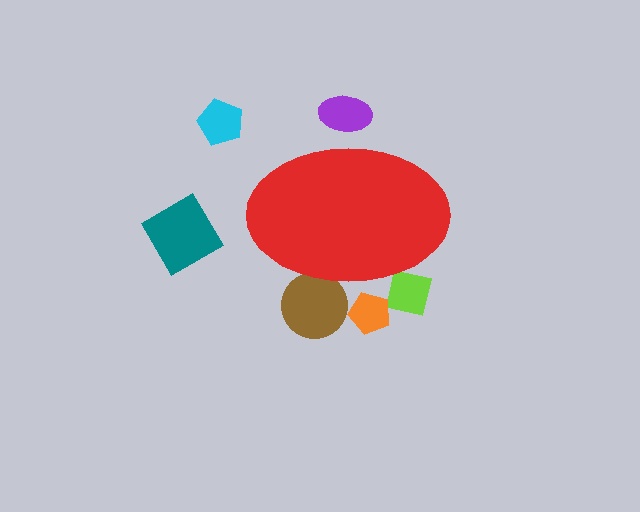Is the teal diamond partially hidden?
No, the teal diamond is fully visible.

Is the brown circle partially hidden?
Yes, the brown circle is partially hidden behind the red ellipse.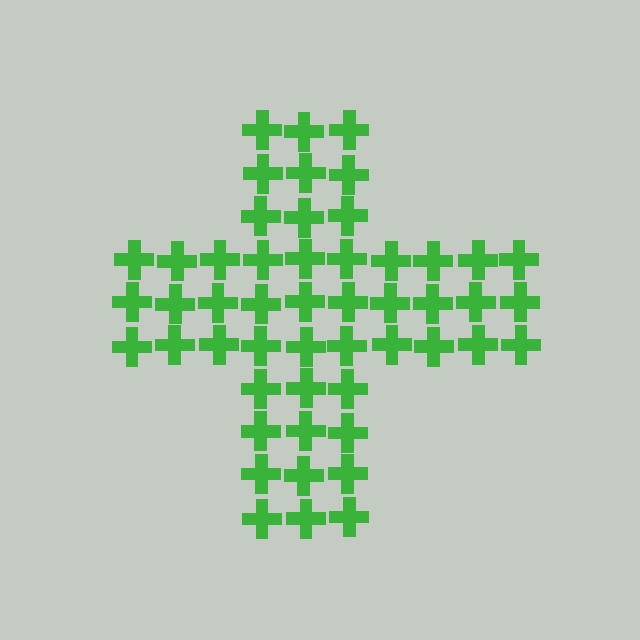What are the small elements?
The small elements are crosses.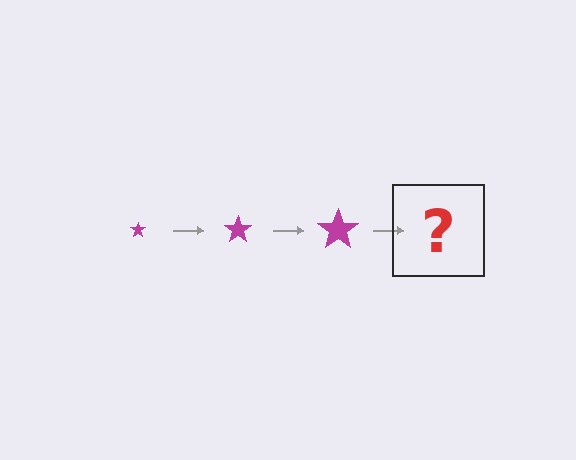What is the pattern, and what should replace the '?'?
The pattern is that the star gets progressively larger each step. The '?' should be a magenta star, larger than the previous one.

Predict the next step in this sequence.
The next step is a magenta star, larger than the previous one.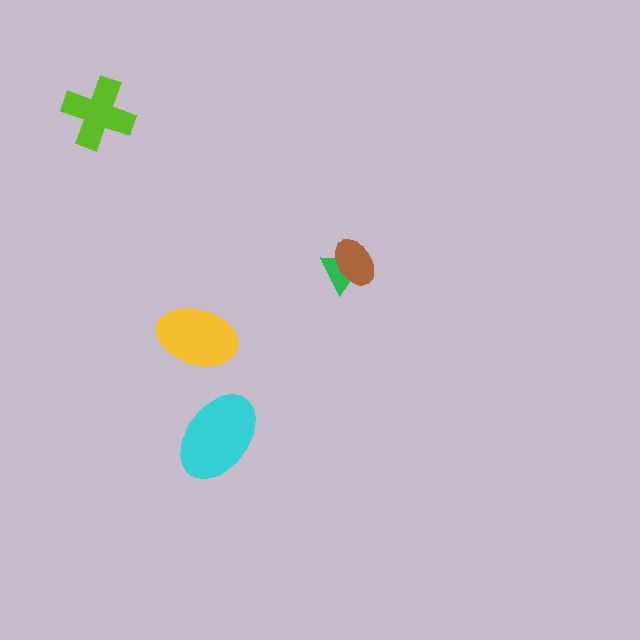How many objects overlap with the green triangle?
1 object overlaps with the green triangle.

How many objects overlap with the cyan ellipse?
0 objects overlap with the cyan ellipse.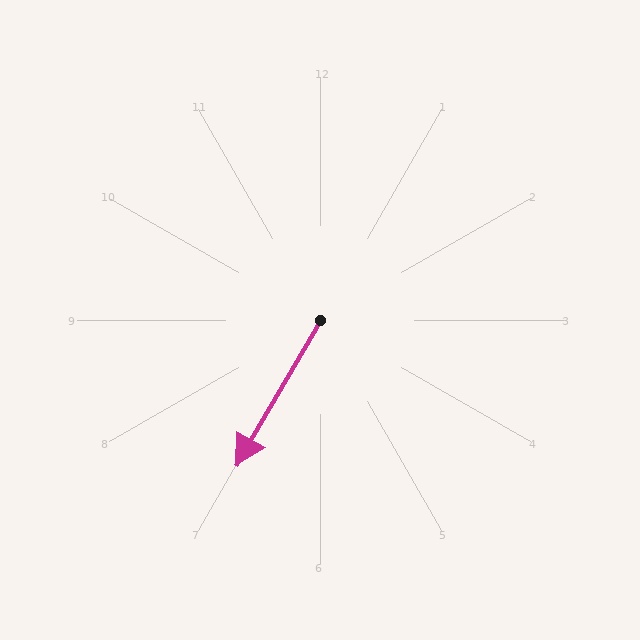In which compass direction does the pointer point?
Southwest.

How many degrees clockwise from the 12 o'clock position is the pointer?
Approximately 210 degrees.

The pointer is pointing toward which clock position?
Roughly 7 o'clock.